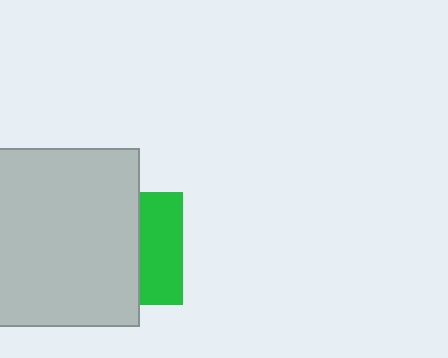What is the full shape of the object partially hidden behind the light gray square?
The partially hidden object is a green square.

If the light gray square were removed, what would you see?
You would see the complete green square.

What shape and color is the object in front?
The object in front is a light gray square.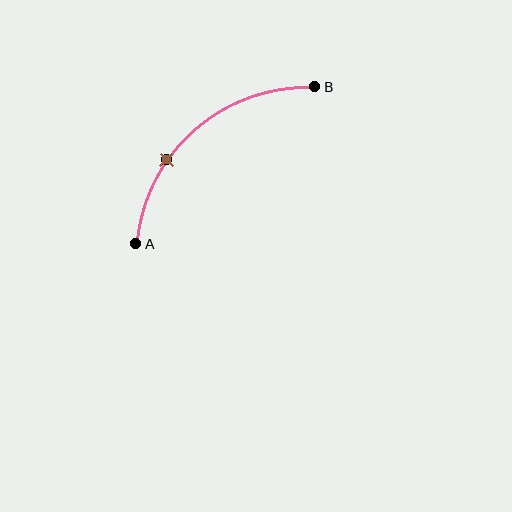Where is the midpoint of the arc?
The arc midpoint is the point on the curve farthest from the straight line joining A and B. It sits above and to the left of that line.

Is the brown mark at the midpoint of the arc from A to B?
No. The brown mark lies on the arc but is closer to endpoint A. The arc midpoint would be at the point on the curve equidistant along the arc from both A and B.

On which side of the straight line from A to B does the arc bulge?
The arc bulges above and to the left of the straight line connecting A and B.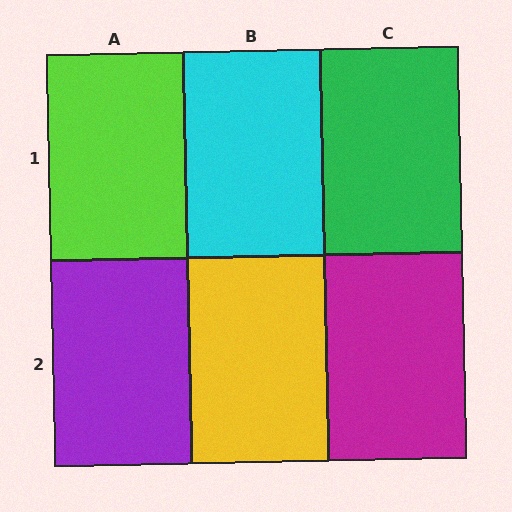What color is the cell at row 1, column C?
Green.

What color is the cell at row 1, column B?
Cyan.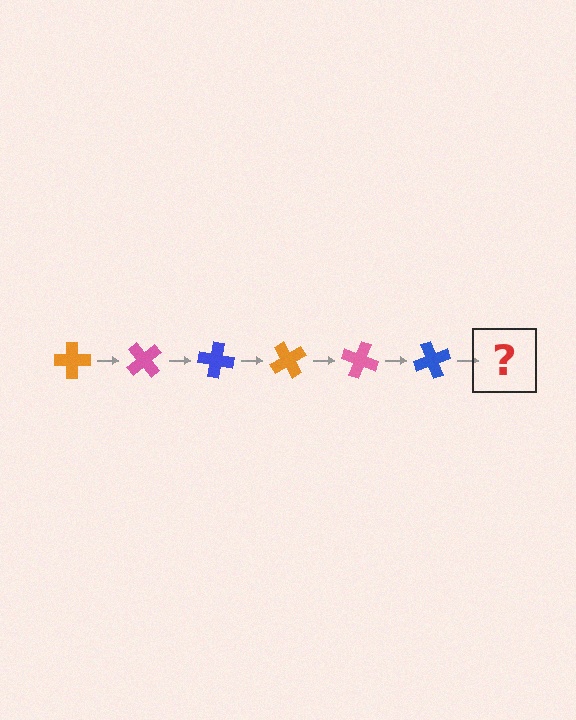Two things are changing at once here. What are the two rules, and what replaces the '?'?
The two rules are that it rotates 50 degrees each step and the color cycles through orange, pink, and blue. The '?' should be an orange cross, rotated 300 degrees from the start.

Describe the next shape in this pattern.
It should be an orange cross, rotated 300 degrees from the start.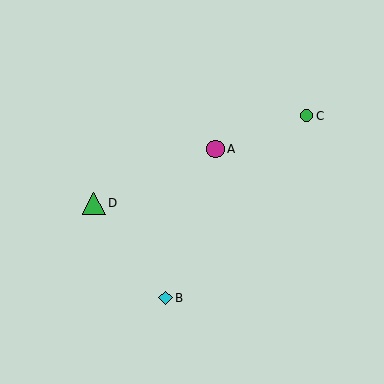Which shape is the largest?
The green triangle (labeled D) is the largest.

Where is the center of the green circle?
The center of the green circle is at (307, 116).